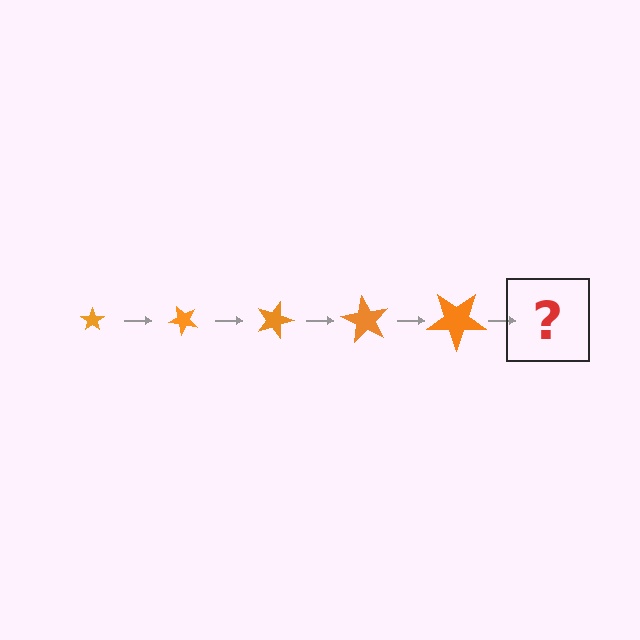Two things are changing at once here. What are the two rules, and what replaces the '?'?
The two rules are that the star grows larger each step and it rotates 45 degrees each step. The '?' should be a star, larger than the previous one and rotated 225 degrees from the start.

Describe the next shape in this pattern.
It should be a star, larger than the previous one and rotated 225 degrees from the start.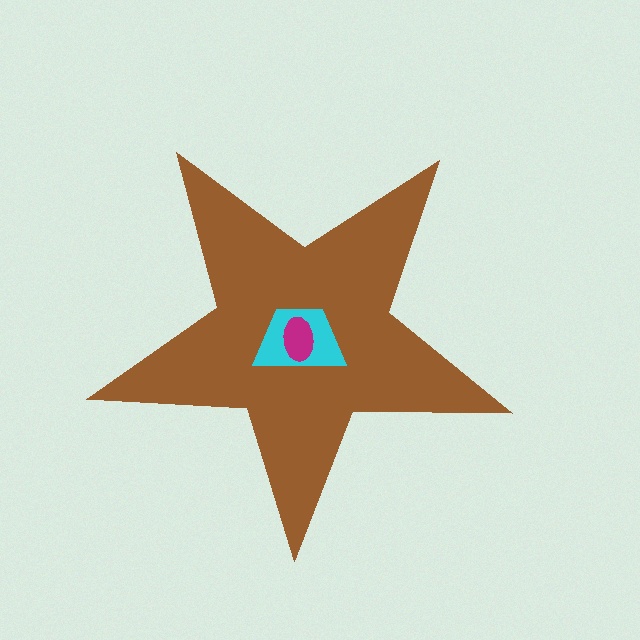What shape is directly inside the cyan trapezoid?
The magenta ellipse.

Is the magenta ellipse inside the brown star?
Yes.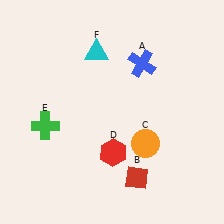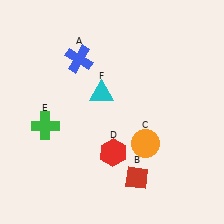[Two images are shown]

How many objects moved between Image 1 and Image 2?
2 objects moved between the two images.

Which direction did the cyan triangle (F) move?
The cyan triangle (F) moved down.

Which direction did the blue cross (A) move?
The blue cross (A) moved left.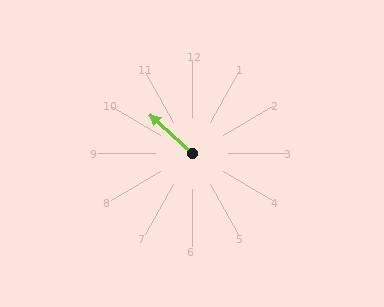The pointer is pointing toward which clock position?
Roughly 10 o'clock.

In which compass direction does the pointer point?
Northwest.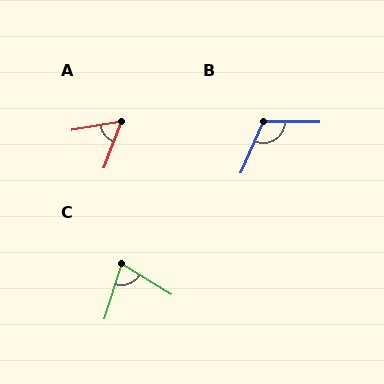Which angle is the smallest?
A, at approximately 59 degrees.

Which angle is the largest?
B, at approximately 113 degrees.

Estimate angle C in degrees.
Approximately 76 degrees.